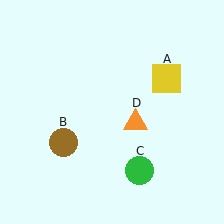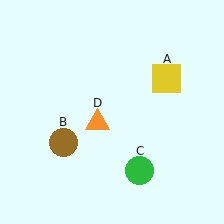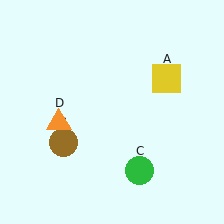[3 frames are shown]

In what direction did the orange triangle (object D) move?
The orange triangle (object D) moved left.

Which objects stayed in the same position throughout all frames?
Yellow square (object A) and brown circle (object B) and green circle (object C) remained stationary.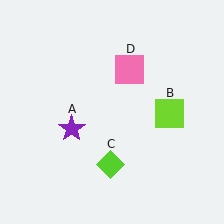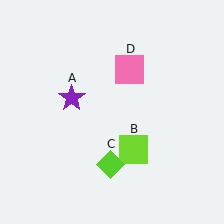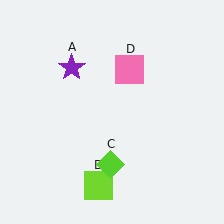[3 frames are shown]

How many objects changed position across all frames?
2 objects changed position: purple star (object A), lime square (object B).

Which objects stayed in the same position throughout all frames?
Lime diamond (object C) and pink square (object D) remained stationary.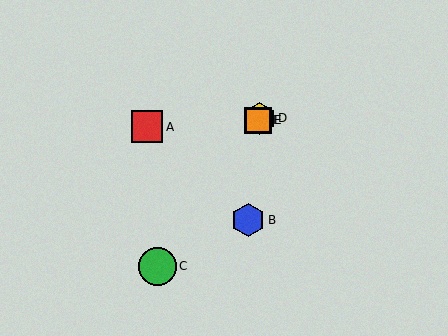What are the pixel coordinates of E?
Object E is at (258, 120).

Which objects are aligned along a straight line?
Objects C, D, E, F are aligned along a straight line.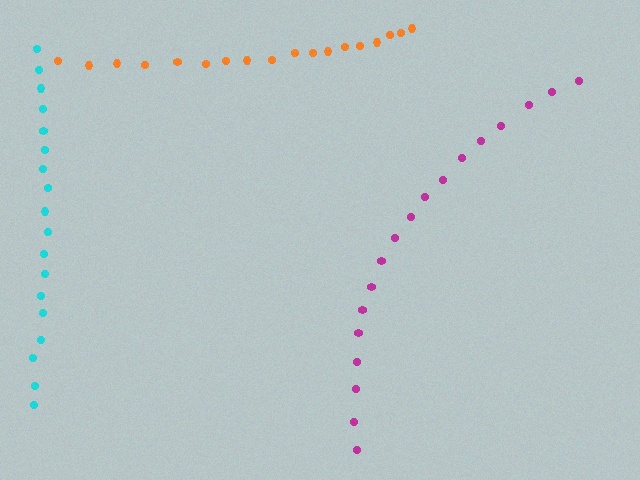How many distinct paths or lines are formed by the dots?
There are 3 distinct paths.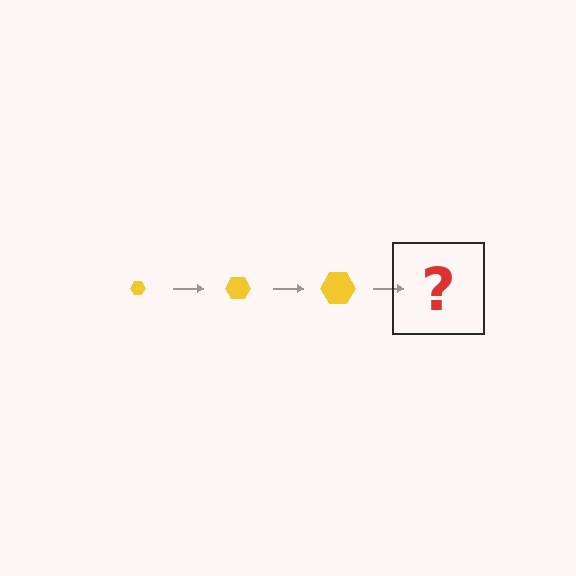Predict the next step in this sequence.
The next step is a yellow hexagon, larger than the previous one.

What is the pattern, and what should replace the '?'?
The pattern is that the hexagon gets progressively larger each step. The '?' should be a yellow hexagon, larger than the previous one.